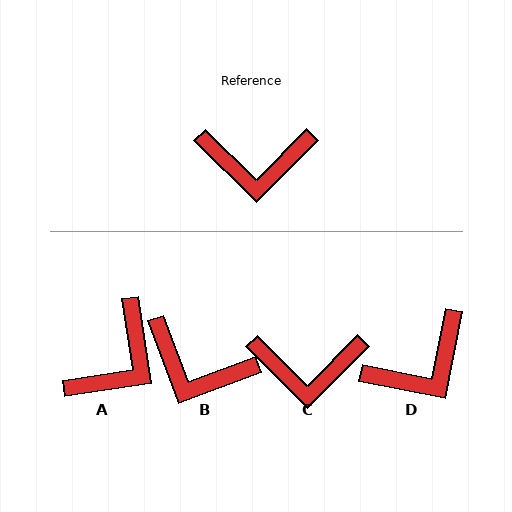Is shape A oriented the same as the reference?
No, it is off by about 54 degrees.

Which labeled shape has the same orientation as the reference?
C.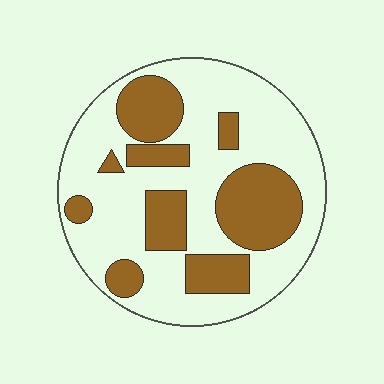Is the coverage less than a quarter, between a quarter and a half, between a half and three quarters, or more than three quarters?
Between a quarter and a half.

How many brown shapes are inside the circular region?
9.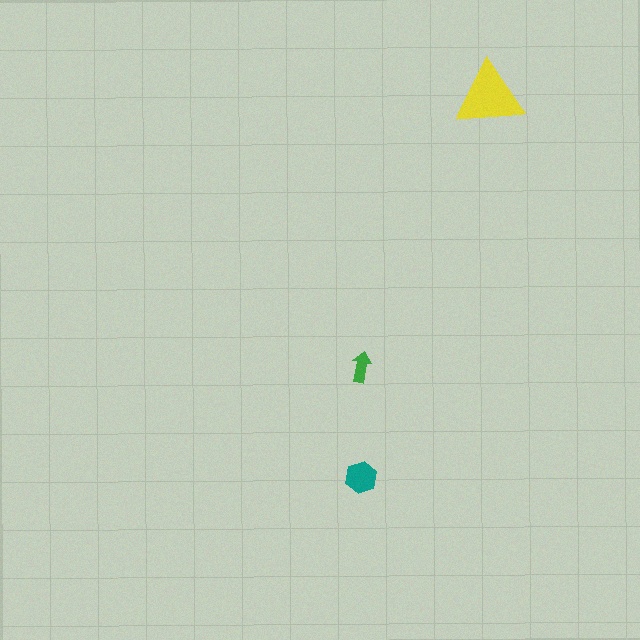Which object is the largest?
The yellow triangle.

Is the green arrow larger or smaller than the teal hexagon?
Smaller.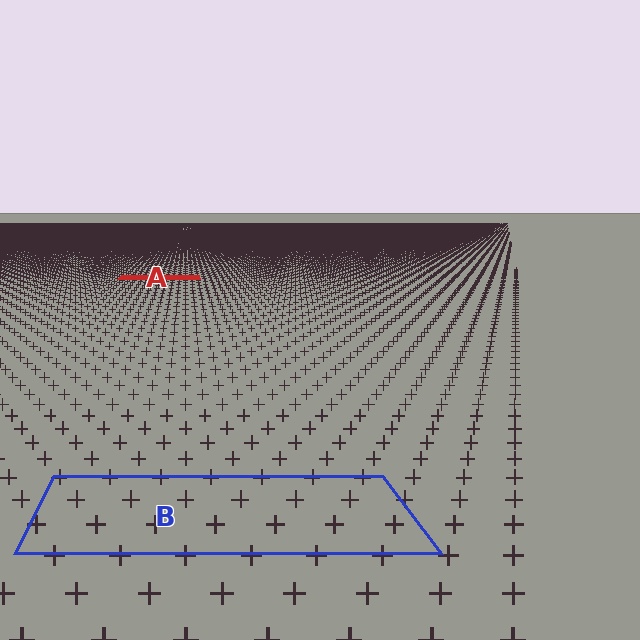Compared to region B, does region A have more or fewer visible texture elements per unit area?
Region A has more texture elements per unit area — they are packed more densely because it is farther away.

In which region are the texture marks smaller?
The texture marks are smaller in region A, because it is farther away.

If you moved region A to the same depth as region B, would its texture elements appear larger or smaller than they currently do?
They would appear larger. At a closer depth, the same texture elements are projected at a bigger on-screen size.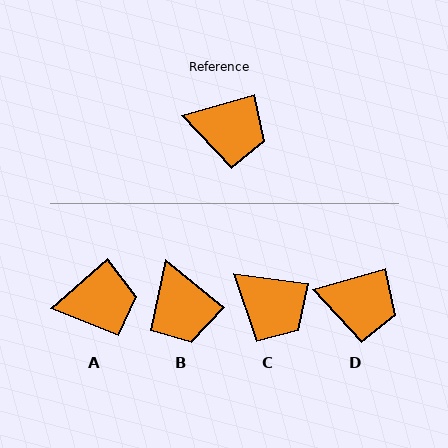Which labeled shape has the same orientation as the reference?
D.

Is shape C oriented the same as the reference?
No, it is off by about 24 degrees.